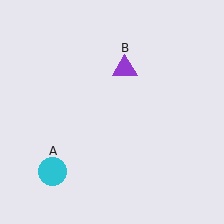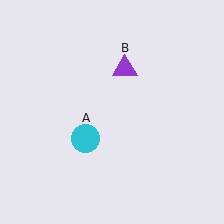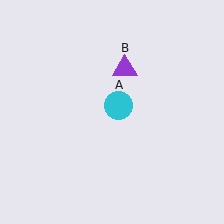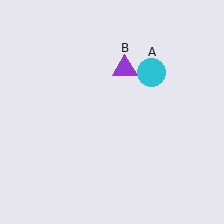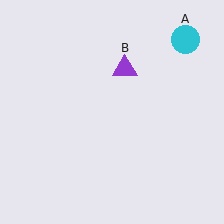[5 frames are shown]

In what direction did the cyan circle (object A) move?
The cyan circle (object A) moved up and to the right.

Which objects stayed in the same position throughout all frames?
Purple triangle (object B) remained stationary.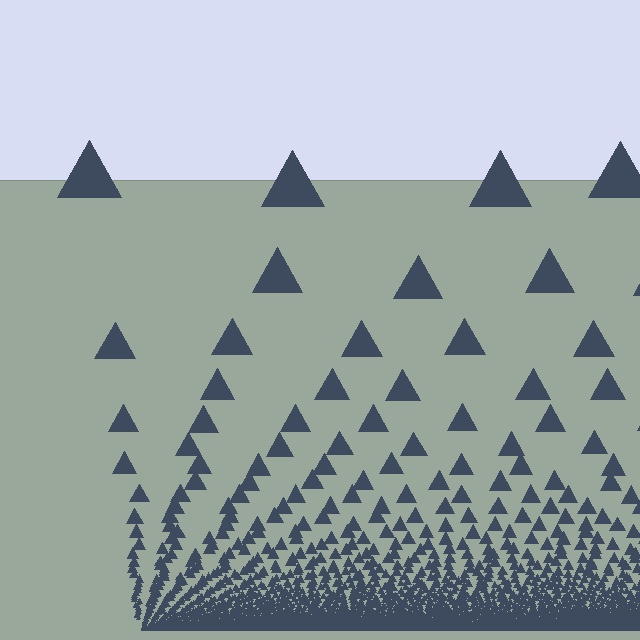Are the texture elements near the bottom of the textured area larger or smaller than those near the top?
Smaller. The gradient is inverted — elements near the bottom are smaller and denser.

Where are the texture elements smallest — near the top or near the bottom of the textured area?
Near the bottom.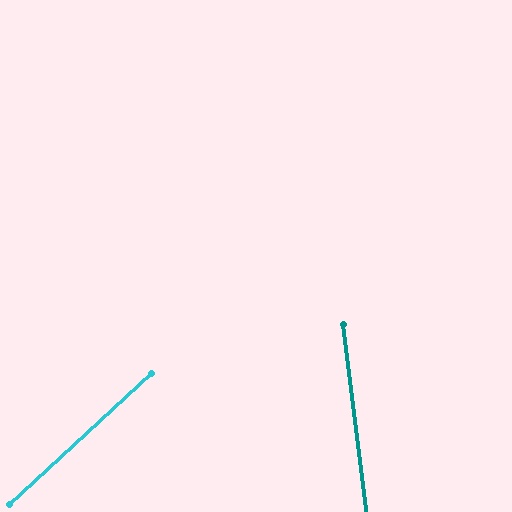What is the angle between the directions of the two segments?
Approximately 54 degrees.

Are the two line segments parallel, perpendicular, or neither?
Neither parallel nor perpendicular — they differ by about 54°.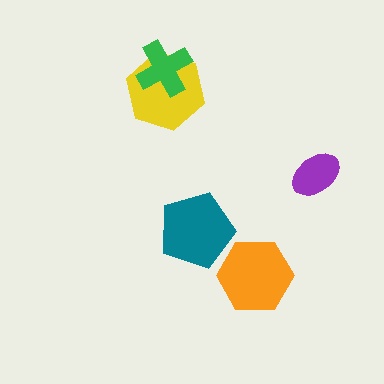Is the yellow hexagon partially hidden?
Yes, it is partially covered by another shape.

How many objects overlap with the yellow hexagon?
1 object overlaps with the yellow hexagon.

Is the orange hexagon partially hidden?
No, no other shape covers it.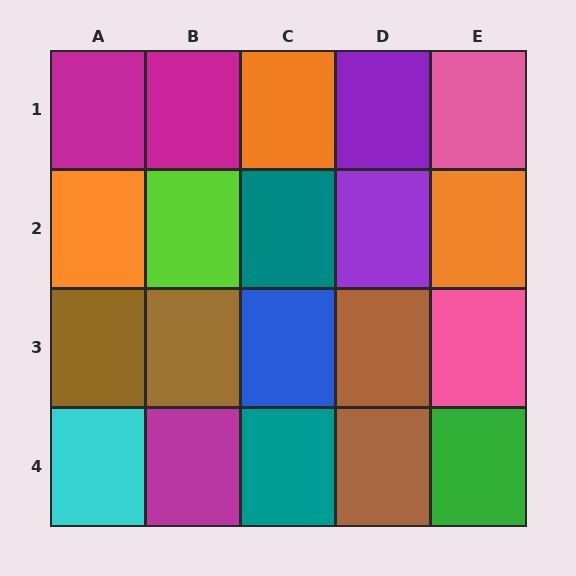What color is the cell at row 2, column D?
Purple.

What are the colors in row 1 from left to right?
Magenta, magenta, orange, purple, pink.